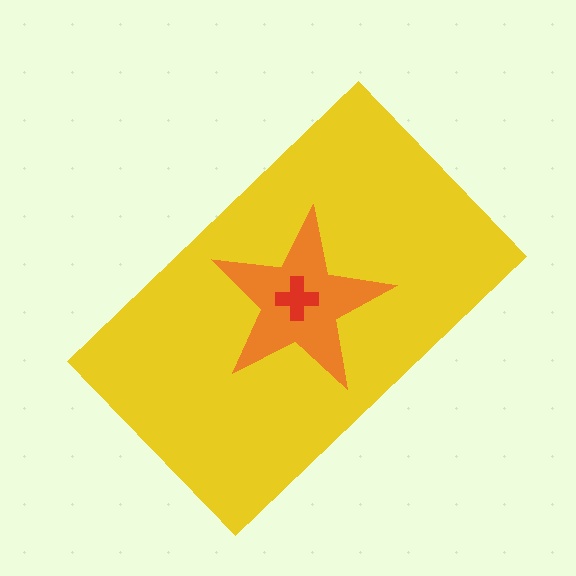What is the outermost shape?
The yellow rectangle.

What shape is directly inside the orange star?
The red cross.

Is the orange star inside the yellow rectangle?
Yes.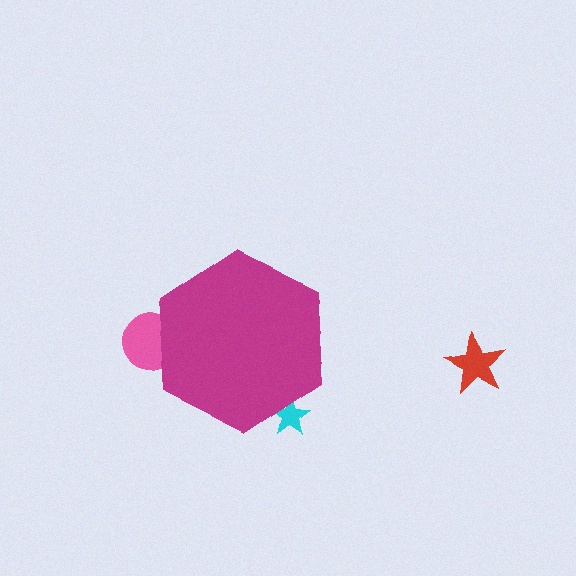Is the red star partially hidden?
No, the red star is fully visible.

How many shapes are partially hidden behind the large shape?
2 shapes are partially hidden.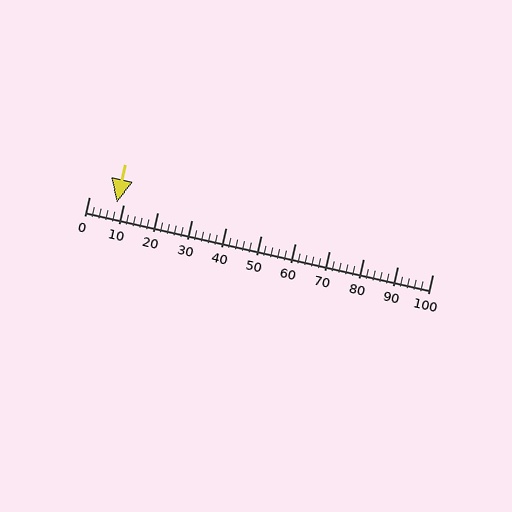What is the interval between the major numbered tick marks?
The major tick marks are spaced 10 units apart.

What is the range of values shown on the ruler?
The ruler shows values from 0 to 100.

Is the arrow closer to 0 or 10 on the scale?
The arrow is closer to 10.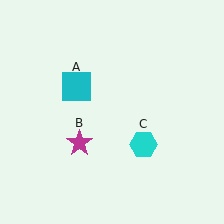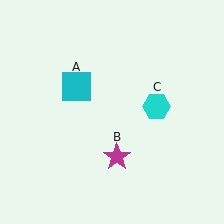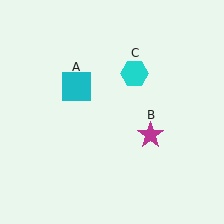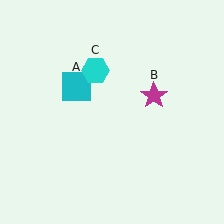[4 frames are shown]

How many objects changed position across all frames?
2 objects changed position: magenta star (object B), cyan hexagon (object C).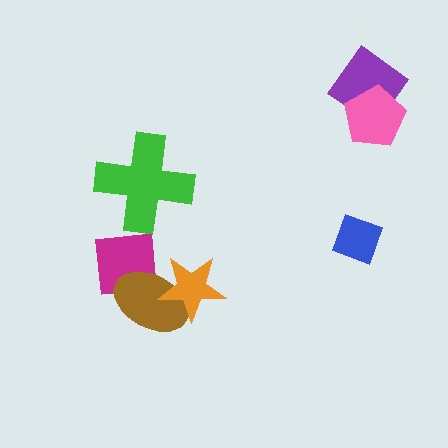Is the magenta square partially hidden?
Yes, it is partially covered by another shape.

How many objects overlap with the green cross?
0 objects overlap with the green cross.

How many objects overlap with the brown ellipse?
2 objects overlap with the brown ellipse.